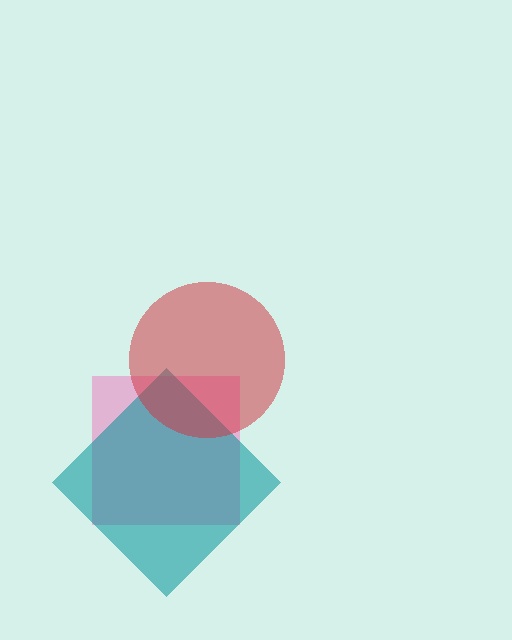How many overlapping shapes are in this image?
There are 3 overlapping shapes in the image.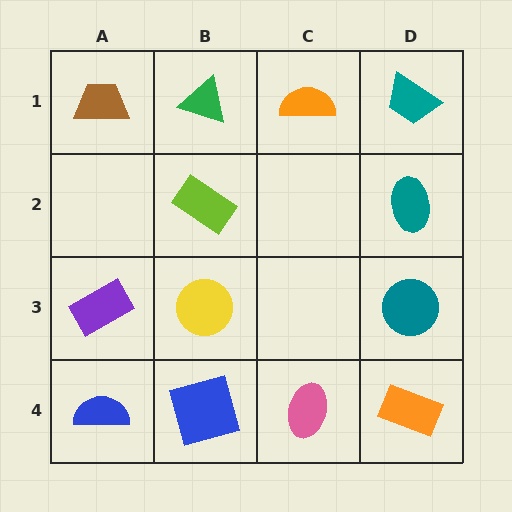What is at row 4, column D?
An orange rectangle.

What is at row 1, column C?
An orange semicircle.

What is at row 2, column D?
A teal ellipse.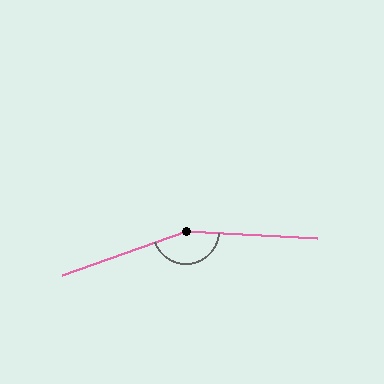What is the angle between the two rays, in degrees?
Approximately 157 degrees.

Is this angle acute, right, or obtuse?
It is obtuse.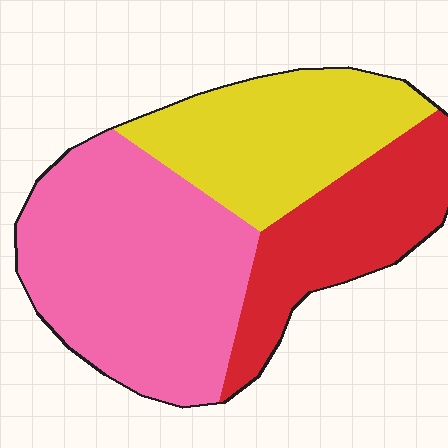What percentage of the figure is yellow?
Yellow covers around 30% of the figure.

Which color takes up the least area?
Red, at roughly 25%.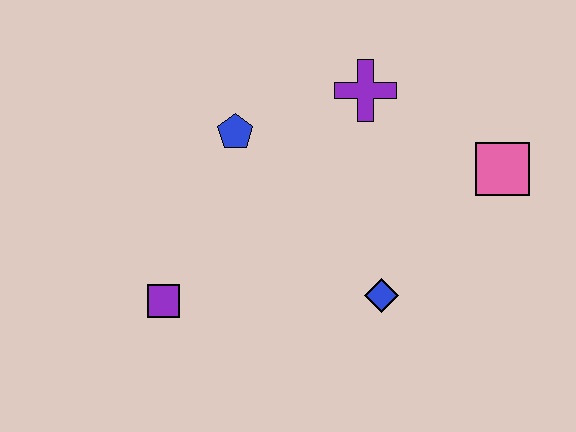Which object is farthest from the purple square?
The pink square is farthest from the purple square.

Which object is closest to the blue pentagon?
The purple cross is closest to the blue pentagon.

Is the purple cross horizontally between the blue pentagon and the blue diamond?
Yes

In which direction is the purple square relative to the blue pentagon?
The purple square is below the blue pentagon.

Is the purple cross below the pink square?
No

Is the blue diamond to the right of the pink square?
No